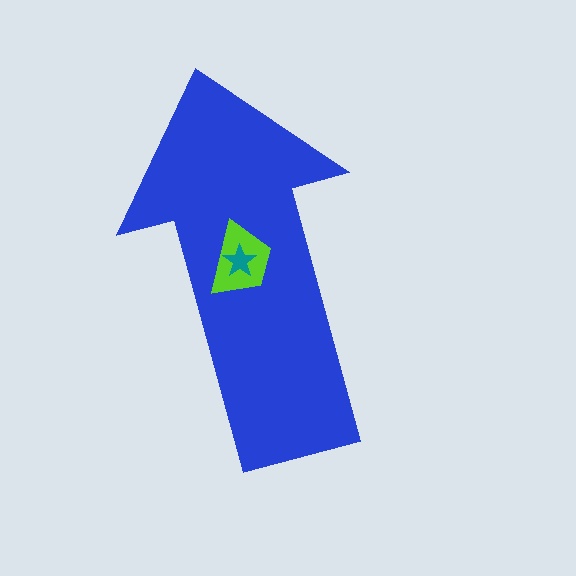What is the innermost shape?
The teal star.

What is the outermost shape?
The blue arrow.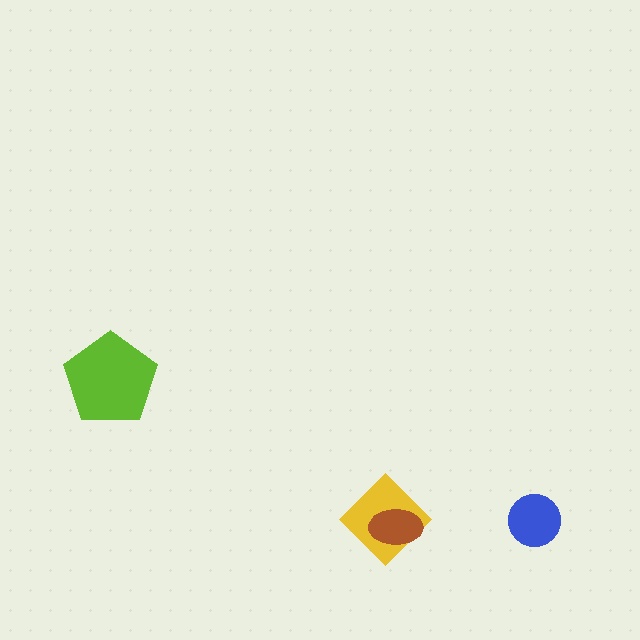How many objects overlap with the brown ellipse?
1 object overlaps with the brown ellipse.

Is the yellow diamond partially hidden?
Yes, it is partially covered by another shape.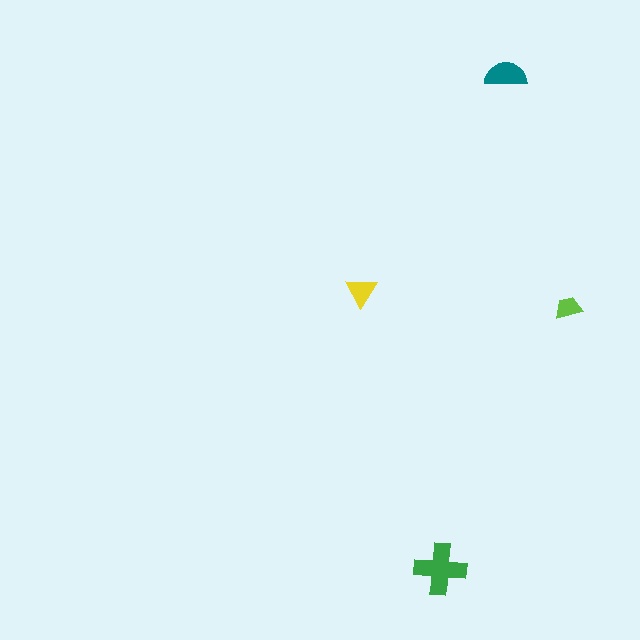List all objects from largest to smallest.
The green cross, the teal semicircle, the yellow triangle, the lime trapezoid.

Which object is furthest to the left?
The yellow triangle is leftmost.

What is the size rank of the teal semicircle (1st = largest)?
2nd.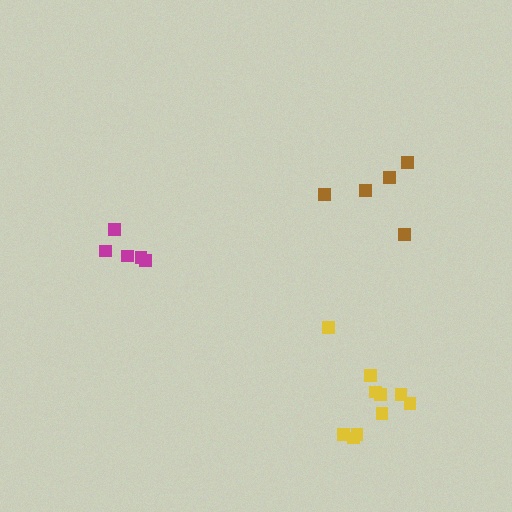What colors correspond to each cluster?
The clusters are colored: magenta, yellow, brown.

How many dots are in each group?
Group 1: 5 dots, Group 2: 10 dots, Group 3: 5 dots (20 total).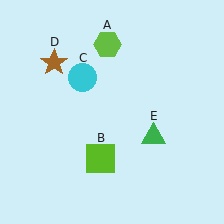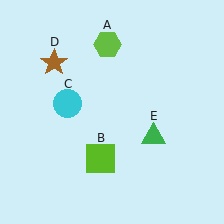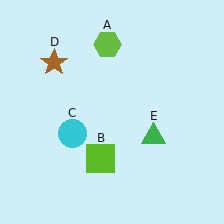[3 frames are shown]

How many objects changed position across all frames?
1 object changed position: cyan circle (object C).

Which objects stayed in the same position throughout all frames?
Lime hexagon (object A) and lime square (object B) and brown star (object D) and green triangle (object E) remained stationary.